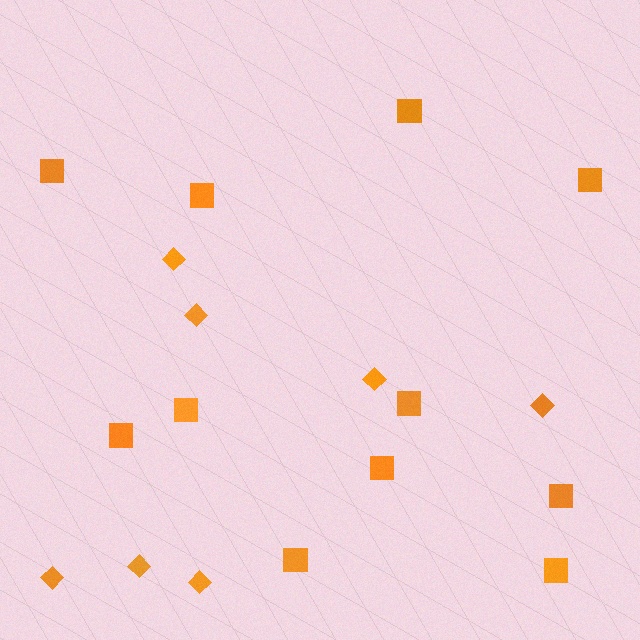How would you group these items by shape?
There are 2 groups: one group of squares (11) and one group of diamonds (7).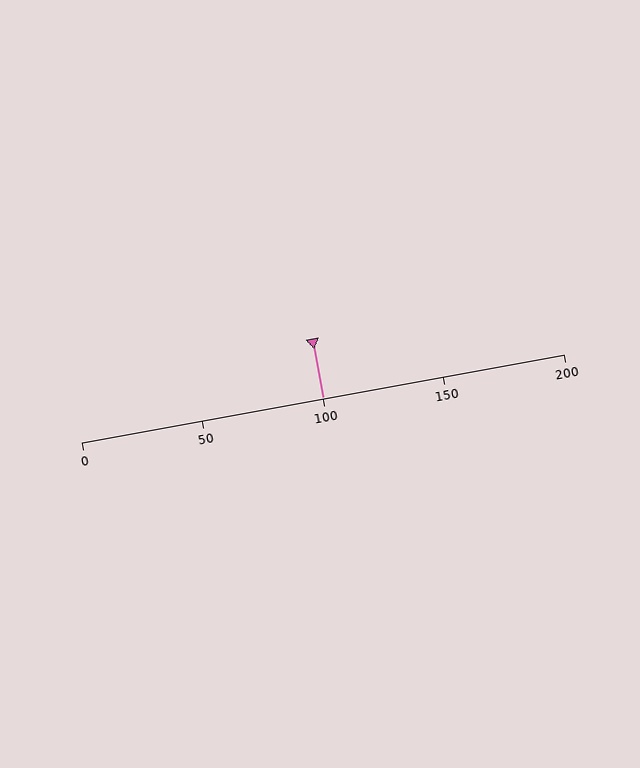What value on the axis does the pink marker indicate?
The marker indicates approximately 100.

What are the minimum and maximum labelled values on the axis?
The axis runs from 0 to 200.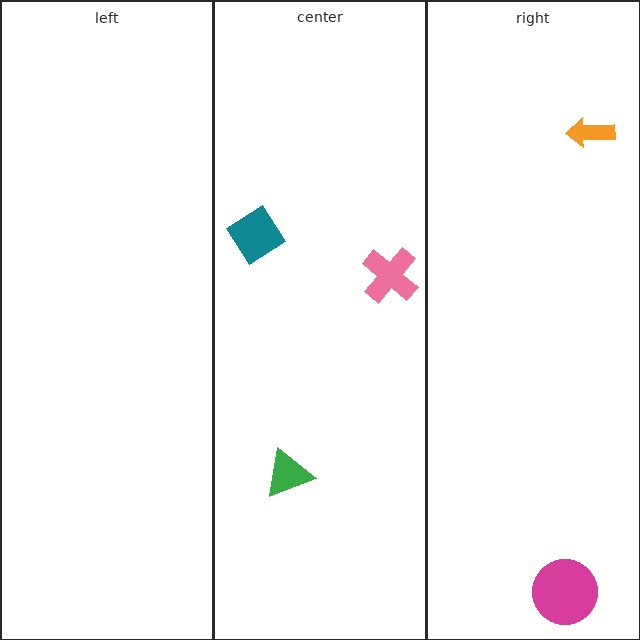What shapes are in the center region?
The green triangle, the teal diamond, the pink cross.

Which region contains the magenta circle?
The right region.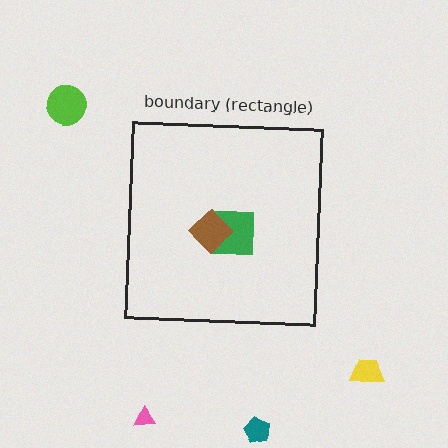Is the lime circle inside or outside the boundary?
Outside.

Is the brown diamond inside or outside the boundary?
Inside.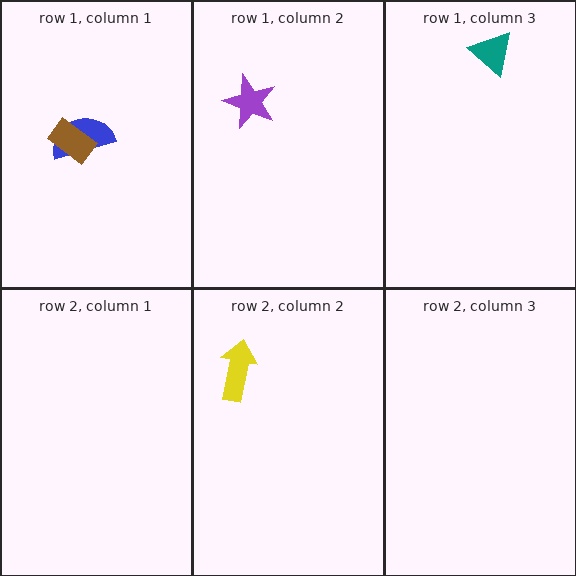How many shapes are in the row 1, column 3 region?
1.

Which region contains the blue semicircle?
The row 1, column 1 region.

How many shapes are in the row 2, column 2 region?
1.